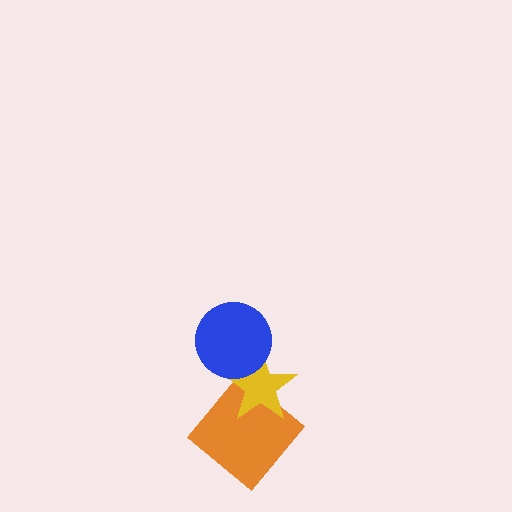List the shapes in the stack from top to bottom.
From top to bottom: the blue circle, the yellow star, the orange diamond.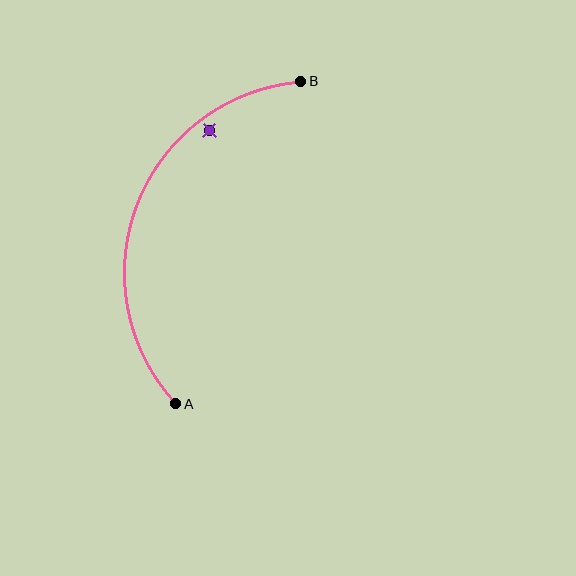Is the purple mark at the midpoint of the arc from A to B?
No — the purple mark does not lie on the arc at all. It sits slightly inside the curve.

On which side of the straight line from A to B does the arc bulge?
The arc bulges to the left of the straight line connecting A and B.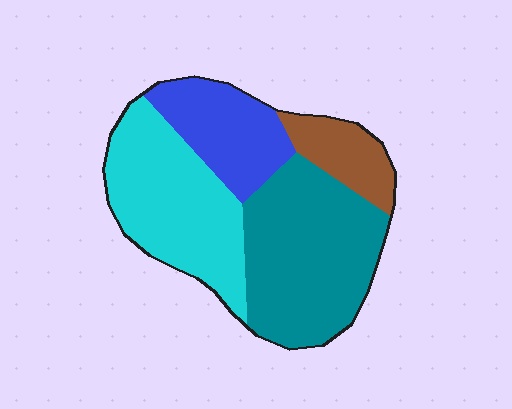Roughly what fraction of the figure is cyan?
Cyan takes up about one third (1/3) of the figure.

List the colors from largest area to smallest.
From largest to smallest: teal, cyan, blue, brown.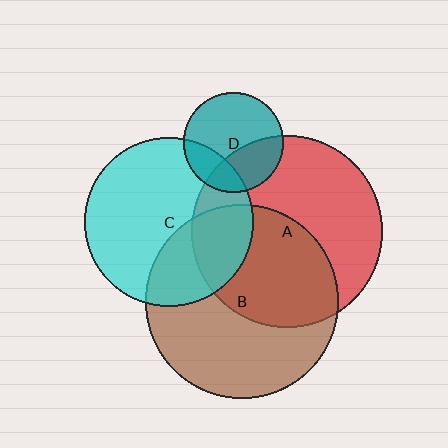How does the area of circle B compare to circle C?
Approximately 1.3 times.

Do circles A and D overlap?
Yes.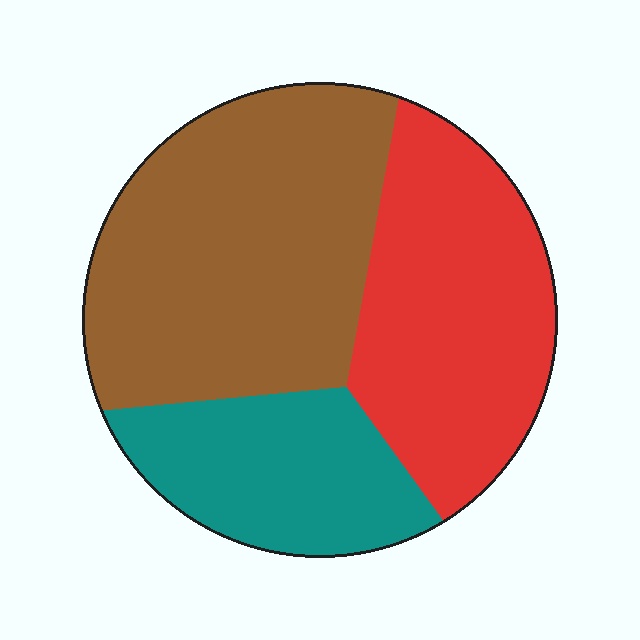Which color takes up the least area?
Teal, at roughly 20%.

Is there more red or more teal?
Red.